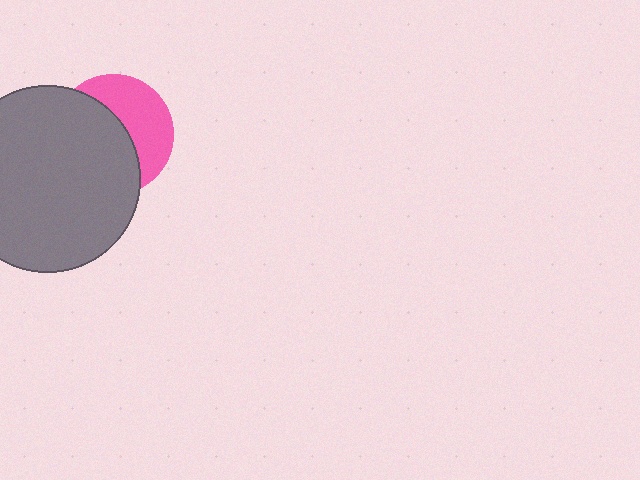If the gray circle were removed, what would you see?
You would see the complete pink circle.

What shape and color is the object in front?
The object in front is a gray circle.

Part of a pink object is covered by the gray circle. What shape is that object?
It is a circle.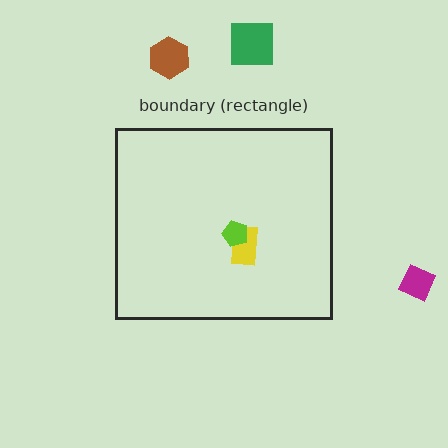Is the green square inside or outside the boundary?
Outside.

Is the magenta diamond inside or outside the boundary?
Outside.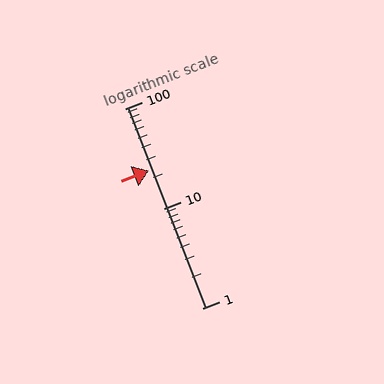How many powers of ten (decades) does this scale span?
The scale spans 2 decades, from 1 to 100.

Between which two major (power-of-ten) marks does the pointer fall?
The pointer is between 10 and 100.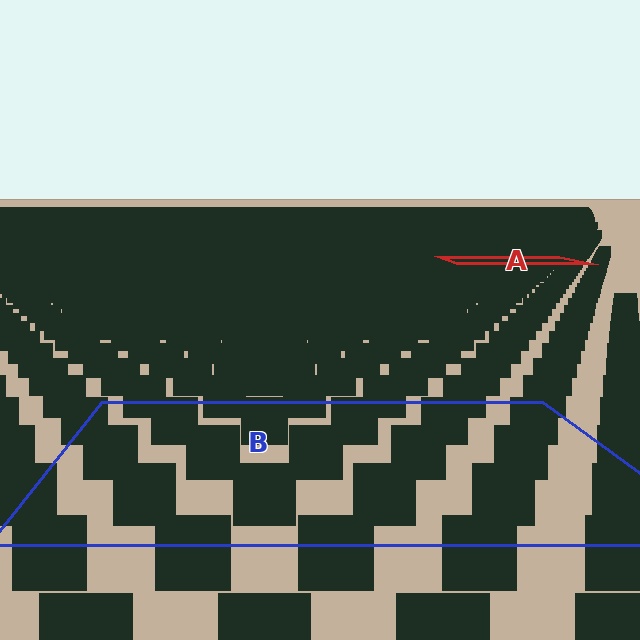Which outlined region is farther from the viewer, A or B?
Region A is farther from the viewer — the texture elements inside it appear smaller and more densely packed.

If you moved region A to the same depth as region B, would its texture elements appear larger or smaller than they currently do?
They would appear larger. At a closer depth, the same texture elements are projected at a bigger on-screen size.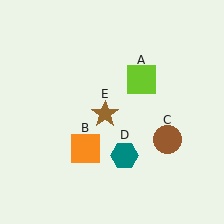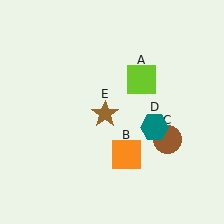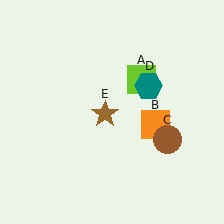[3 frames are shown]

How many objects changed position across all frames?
2 objects changed position: orange square (object B), teal hexagon (object D).